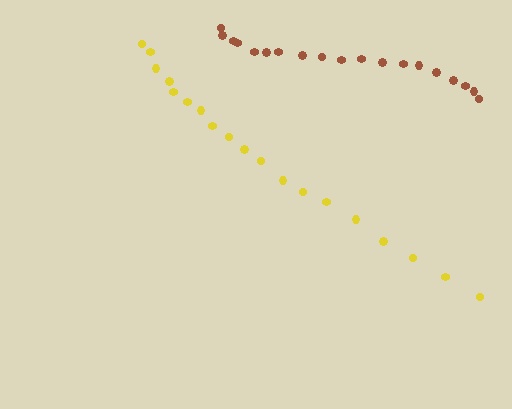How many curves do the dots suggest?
There are 2 distinct paths.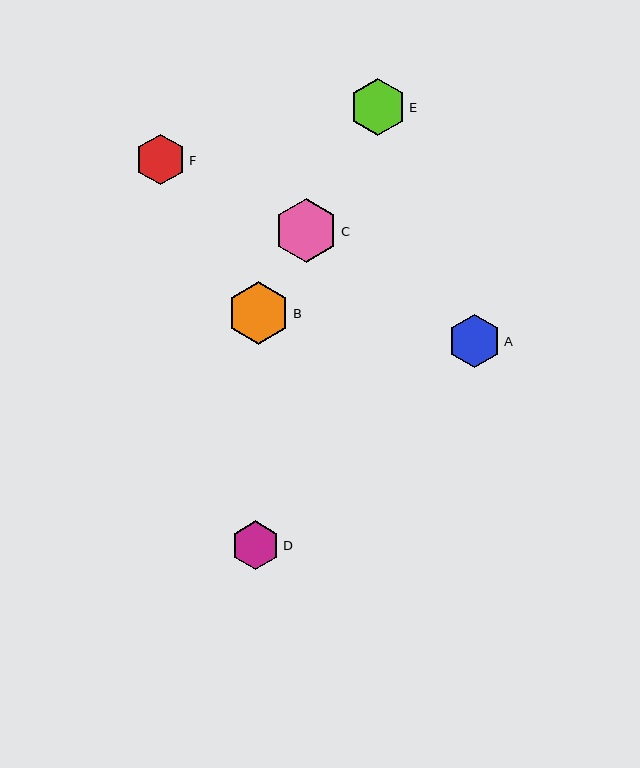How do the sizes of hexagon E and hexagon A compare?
Hexagon E and hexagon A are approximately the same size.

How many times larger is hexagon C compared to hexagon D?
Hexagon C is approximately 1.3 times the size of hexagon D.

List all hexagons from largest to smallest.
From largest to smallest: C, B, E, A, F, D.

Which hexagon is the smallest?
Hexagon D is the smallest with a size of approximately 48 pixels.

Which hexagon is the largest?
Hexagon C is the largest with a size of approximately 64 pixels.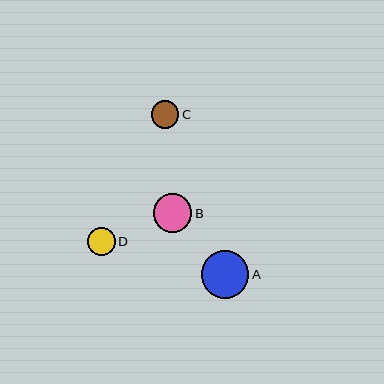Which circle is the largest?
Circle A is the largest with a size of approximately 47 pixels.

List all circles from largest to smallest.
From largest to smallest: A, B, D, C.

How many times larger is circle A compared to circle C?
Circle A is approximately 1.7 times the size of circle C.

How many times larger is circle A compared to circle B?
Circle A is approximately 1.2 times the size of circle B.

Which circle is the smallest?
Circle C is the smallest with a size of approximately 27 pixels.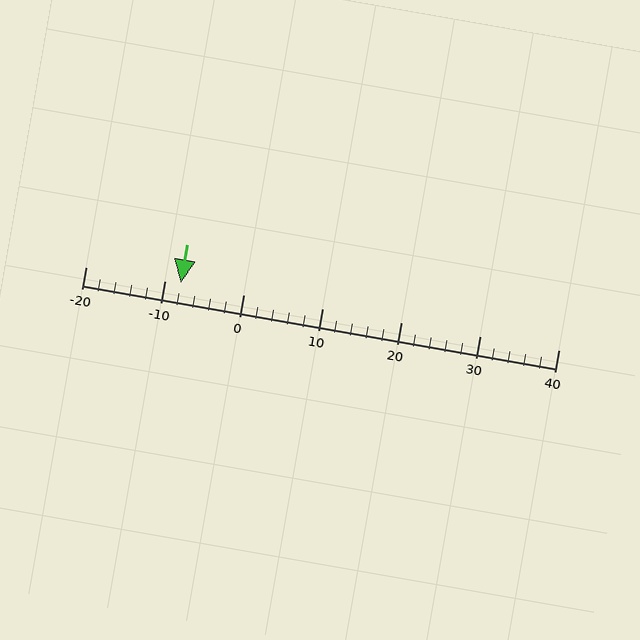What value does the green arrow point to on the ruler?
The green arrow points to approximately -8.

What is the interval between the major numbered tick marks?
The major tick marks are spaced 10 units apart.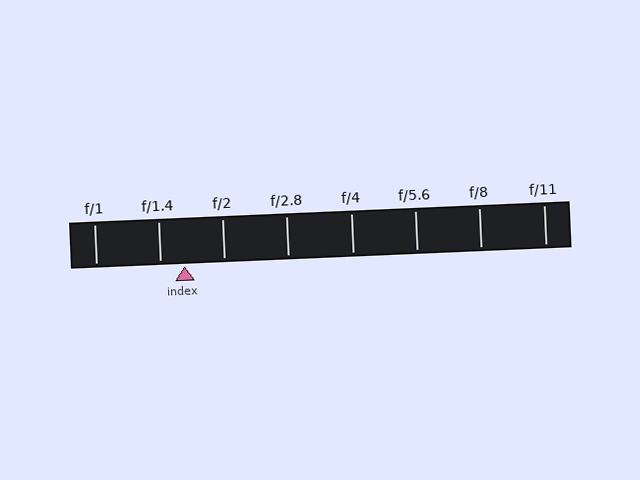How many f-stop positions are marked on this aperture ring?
There are 8 f-stop positions marked.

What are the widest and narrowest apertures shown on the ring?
The widest aperture shown is f/1 and the narrowest is f/11.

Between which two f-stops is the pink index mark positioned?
The index mark is between f/1.4 and f/2.